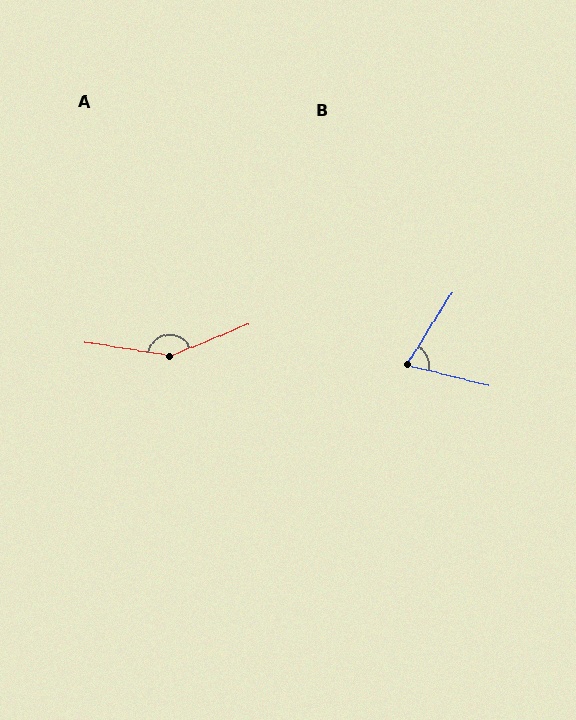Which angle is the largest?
A, at approximately 149 degrees.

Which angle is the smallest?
B, at approximately 72 degrees.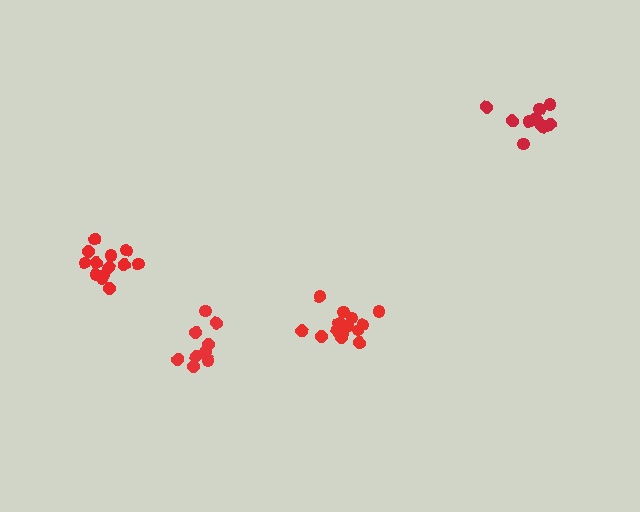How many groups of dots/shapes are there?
There are 4 groups.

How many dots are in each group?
Group 1: 9 dots, Group 2: 11 dots, Group 3: 13 dots, Group 4: 15 dots (48 total).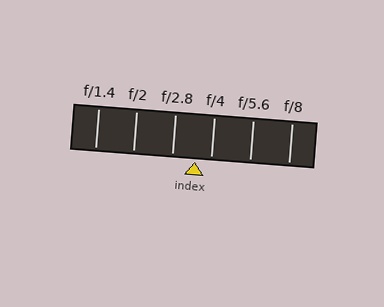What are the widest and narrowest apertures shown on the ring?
The widest aperture shown is f/1.4 and the narrowest is f/8.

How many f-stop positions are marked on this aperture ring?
There are 6 f-stop positions marked.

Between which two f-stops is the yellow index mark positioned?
The index mark is between f/2.8 and f/4.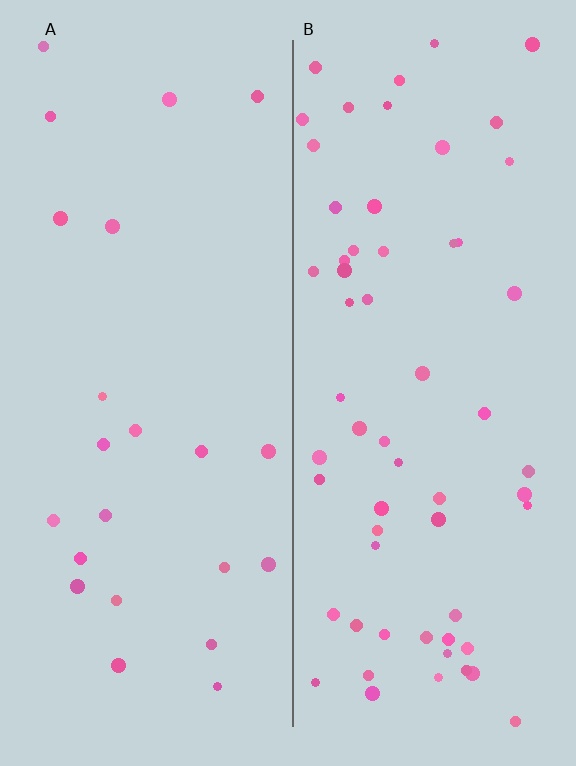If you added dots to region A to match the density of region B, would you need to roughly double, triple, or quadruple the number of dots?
Approximately triple.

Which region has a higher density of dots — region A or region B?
B (the right).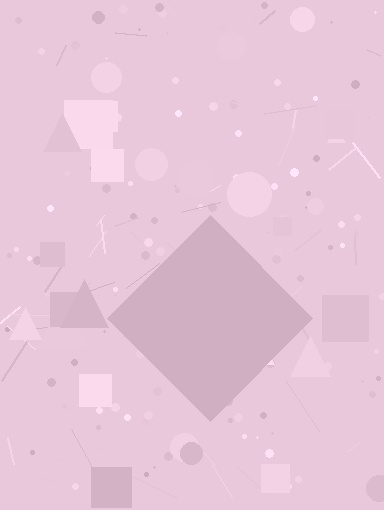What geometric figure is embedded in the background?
A diamond is embedded in the background.